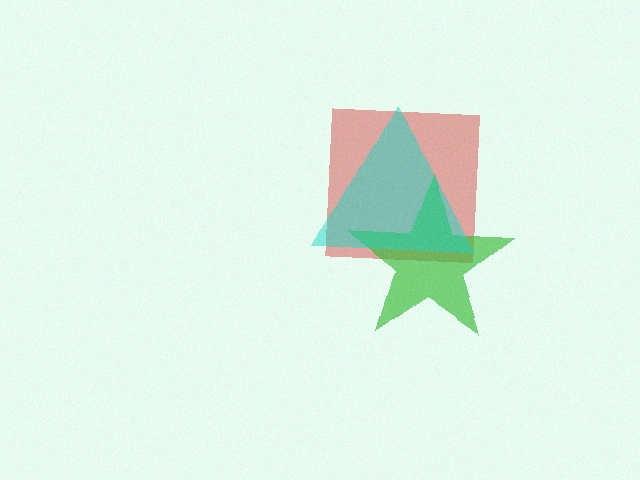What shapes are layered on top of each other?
The layered shapes are: a red square, a green star, a cyan triangle.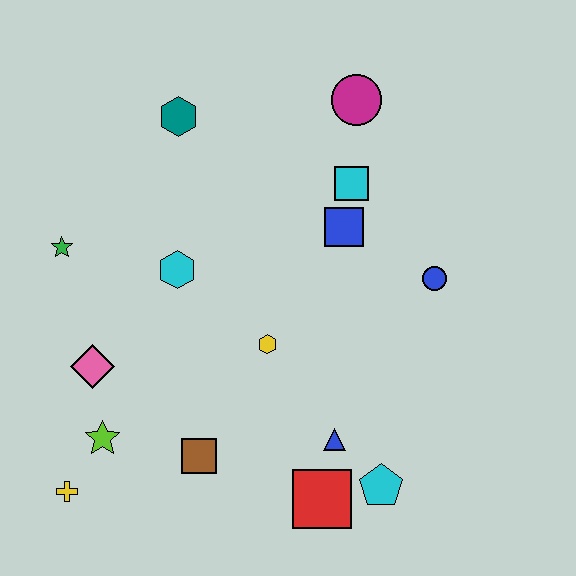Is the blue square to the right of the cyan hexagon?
Yes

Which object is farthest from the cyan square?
The yellow cross is farthest from the cyan square.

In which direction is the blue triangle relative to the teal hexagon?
The blue triangle is below the teal hexagon.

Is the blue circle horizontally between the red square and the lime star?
No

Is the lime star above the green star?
No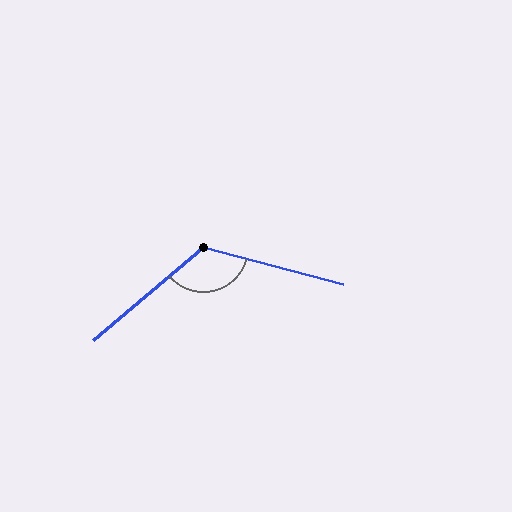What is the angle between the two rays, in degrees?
Approximately 125 degrees.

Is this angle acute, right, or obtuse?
It is obtuse.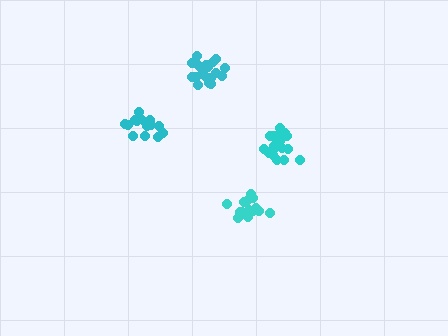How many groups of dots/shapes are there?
There are 4 groups.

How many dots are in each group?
Group 1: 16 dots, Group 2: 20 dots, Group 3: 17 dots, Group 4: 16 dots (69 total).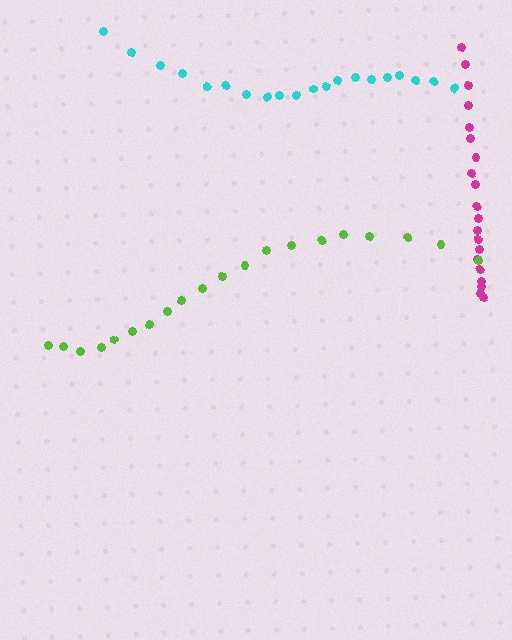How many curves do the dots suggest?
There are 3 distinct paths.